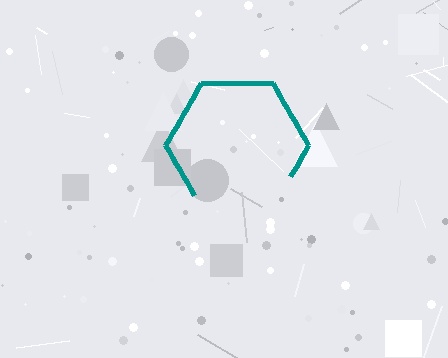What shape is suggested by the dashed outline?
The dashed outline suggests a hexagon.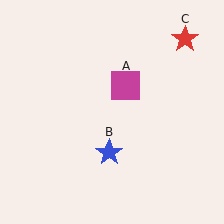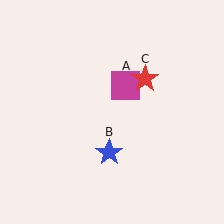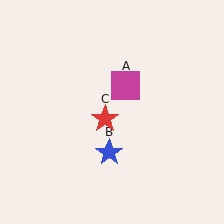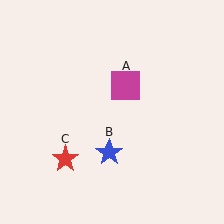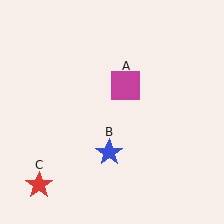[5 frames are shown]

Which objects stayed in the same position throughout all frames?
Magenta square (object A) and blue star (object B) remained stationary.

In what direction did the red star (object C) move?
The red star (object C) moved down and to the left.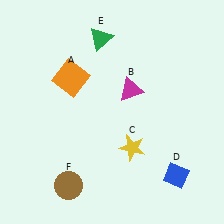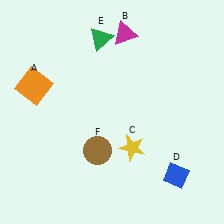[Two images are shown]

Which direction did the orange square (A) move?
The orange square (A) moved left.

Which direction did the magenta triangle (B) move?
The magenta triangle (B) moved up.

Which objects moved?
The objects that moved are: the orange square (A), the magenta triangle (B), the brown circle (F).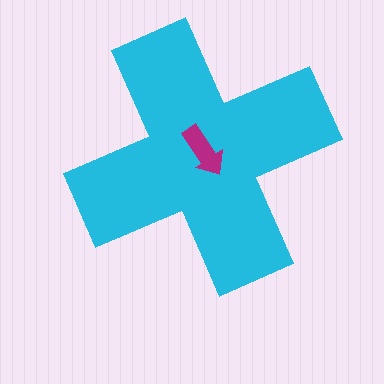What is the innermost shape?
The magenta arrow.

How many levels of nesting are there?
2.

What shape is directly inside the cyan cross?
The magenta arrow.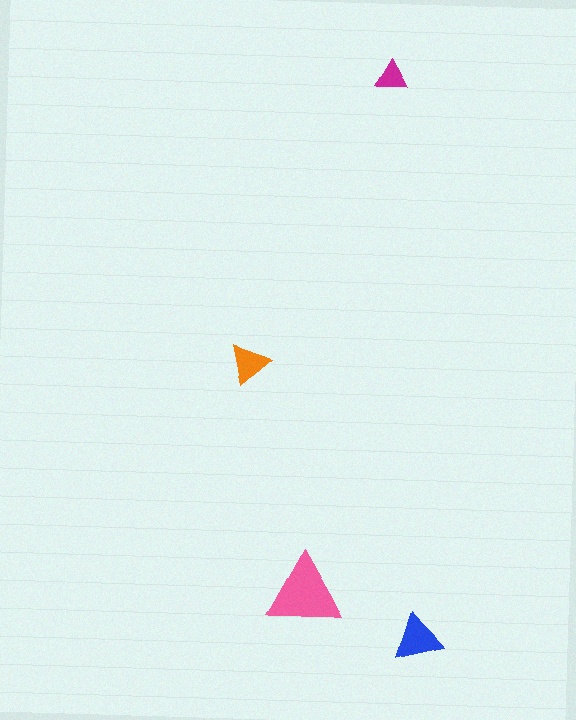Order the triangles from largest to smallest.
the pink one, the blue one, the orange one, the magenta one.